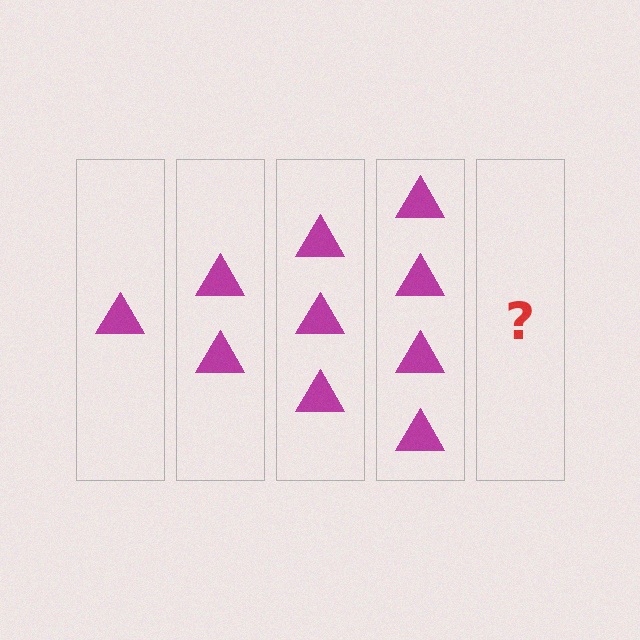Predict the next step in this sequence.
The next step is 5 triangles.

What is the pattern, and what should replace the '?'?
The pattern is that each step adds one more triangle. The '?' should be 5 triangles.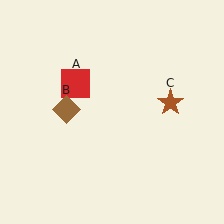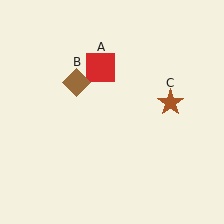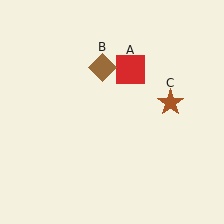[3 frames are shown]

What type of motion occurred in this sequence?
The red square (object A), brown diamond (object B) rotated clockwise around the center of the scene.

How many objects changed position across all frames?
2 objects changed position: red square (object A), brown diamond (object B).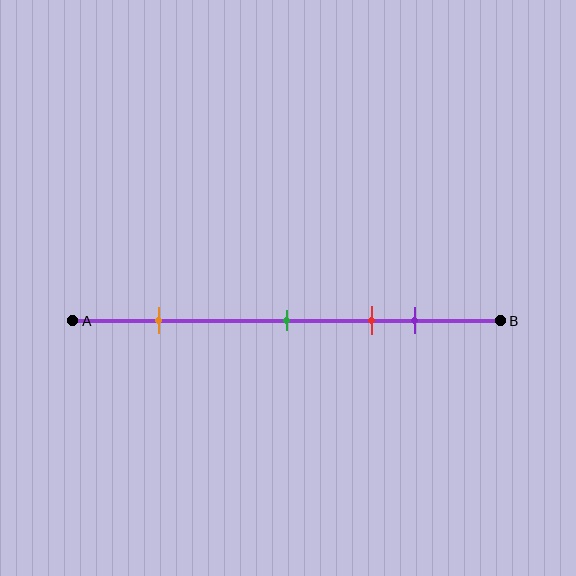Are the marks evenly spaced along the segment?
No, the marks are not evenly spaced.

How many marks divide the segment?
There are 4 marks dividing the segment.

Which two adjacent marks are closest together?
The red and purple marks are the closest adjacent pair.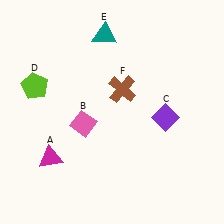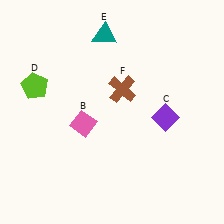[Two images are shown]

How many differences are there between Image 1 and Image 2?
There is 1 difference between the two images.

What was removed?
The magenta triangle (A) was removed in Image 2.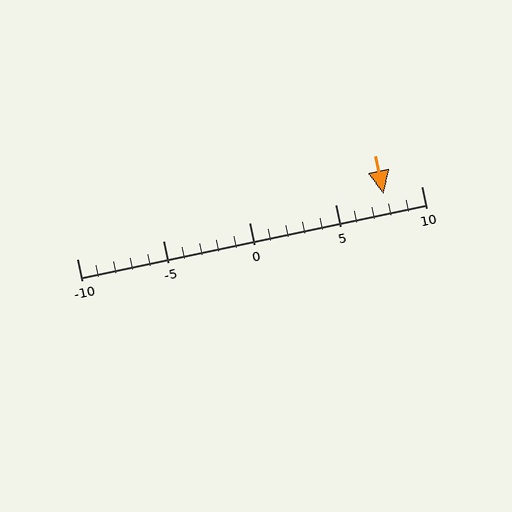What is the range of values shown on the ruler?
The ruler shows values from -10 to 10.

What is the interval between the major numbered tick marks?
The major tick marks are spaced 5 units apart.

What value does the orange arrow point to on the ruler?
The orange arrow points to approximately 8.